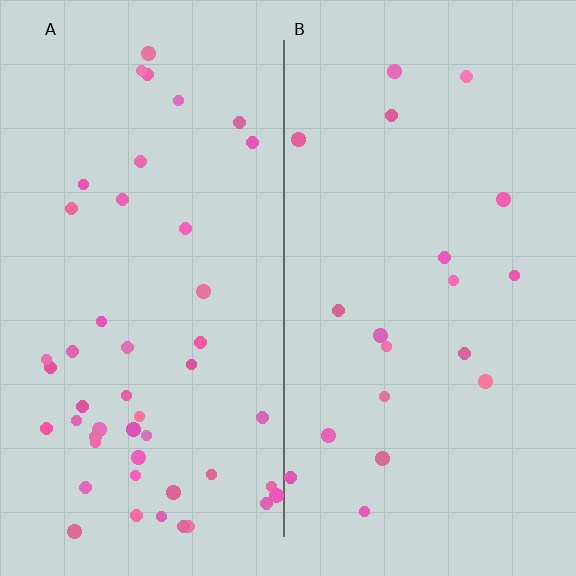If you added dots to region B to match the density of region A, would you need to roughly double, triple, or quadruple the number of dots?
Approximately double.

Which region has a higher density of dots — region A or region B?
A (the left).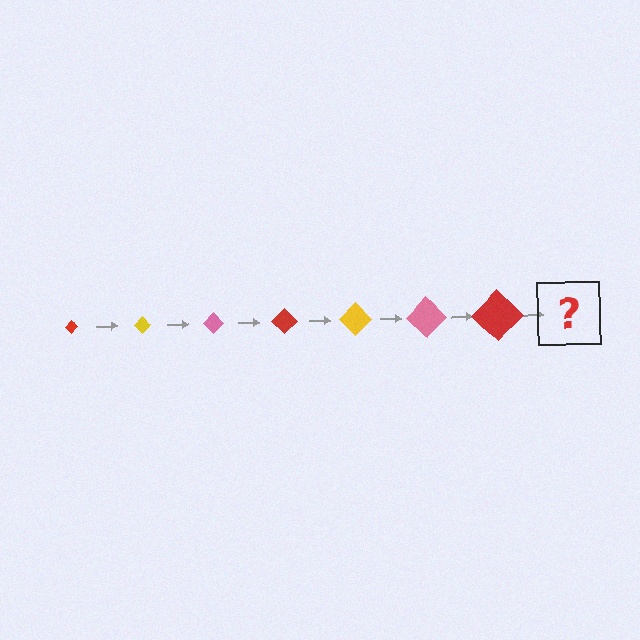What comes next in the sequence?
The next element should be a yellow diamond, larger than the previous one.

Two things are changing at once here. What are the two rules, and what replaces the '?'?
The two rules are that the diamond grows larger each step and the color cycles through red, yellow, and pink. The '?' should be a yellow diamond, larger than the previous one.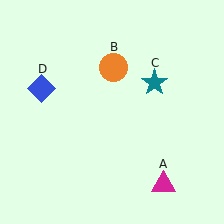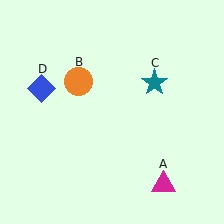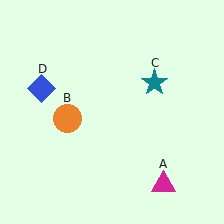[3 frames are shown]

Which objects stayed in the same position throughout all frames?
Magenta triangle (object A) and teal star (object C) and blue diamond (object D) remained stationary.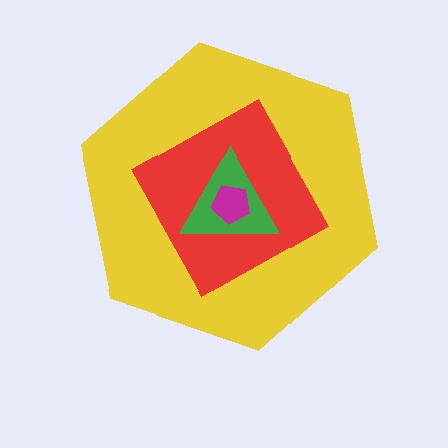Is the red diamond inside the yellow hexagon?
Yes.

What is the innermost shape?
The magenta pentagon.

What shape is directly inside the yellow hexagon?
The red diamond.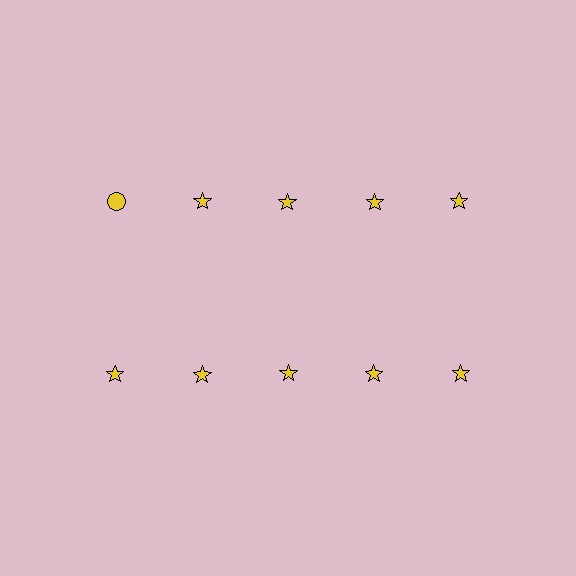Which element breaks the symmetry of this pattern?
The yellow circle in the top row, leftmost column breaks the symmetry. All other shapes are yellow stars.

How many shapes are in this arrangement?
There are 10 shapes arranged in a grid pattern.